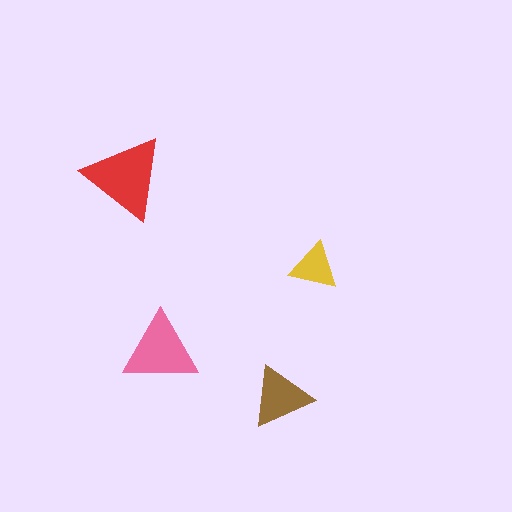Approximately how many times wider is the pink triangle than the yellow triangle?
About 1.5 times wider.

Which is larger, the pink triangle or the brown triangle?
The pink one.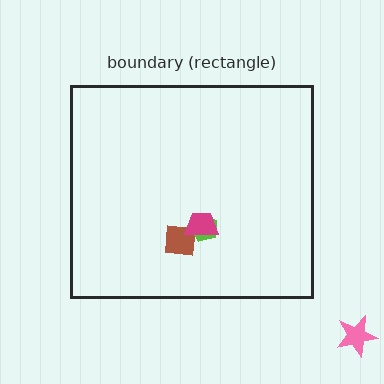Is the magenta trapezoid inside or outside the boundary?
Inside.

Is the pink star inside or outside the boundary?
Outside.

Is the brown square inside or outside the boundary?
Inside.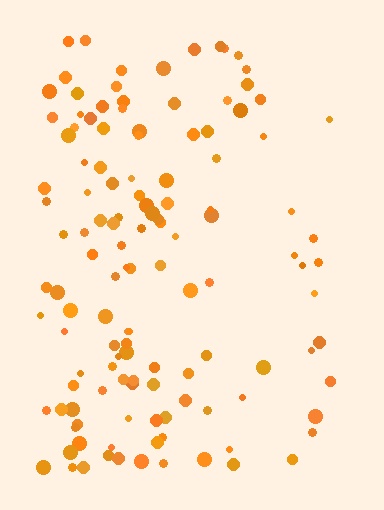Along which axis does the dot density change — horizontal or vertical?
Horizontal.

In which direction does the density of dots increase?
From right to left, with the left side densest.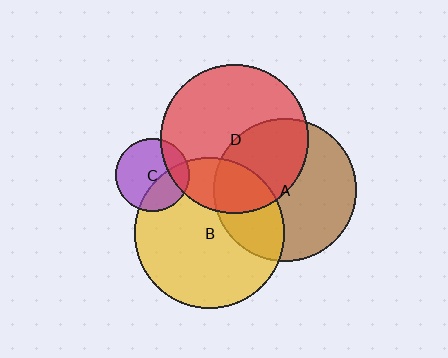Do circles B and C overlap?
Yes.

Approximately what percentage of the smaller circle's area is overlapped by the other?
Approximately 35%.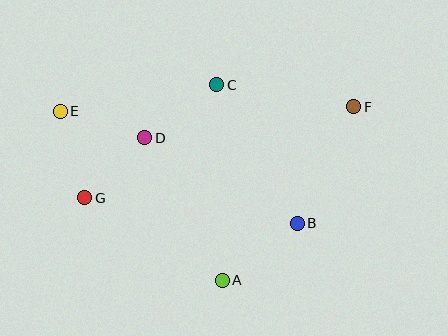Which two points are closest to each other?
Points D and G are closest to each other.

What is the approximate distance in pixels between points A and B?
The distance between A and B is approximately 94 pixels.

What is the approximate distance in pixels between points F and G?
The distance between F and G is approximately 284 pixels.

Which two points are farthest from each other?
Points E and F are farthest from each other.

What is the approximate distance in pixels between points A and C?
The distance between A and C is approximately 195 pixels.